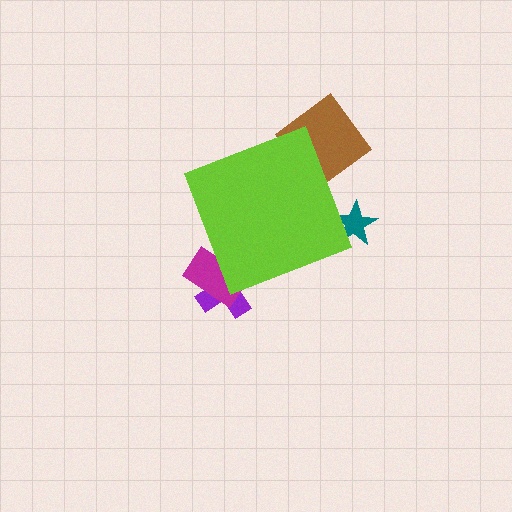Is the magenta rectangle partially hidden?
Yes, the magenta rectangle is partially hidden behind the lime diamond.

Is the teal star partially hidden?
Yes, the teal star is partially hidden behind the lime diamond.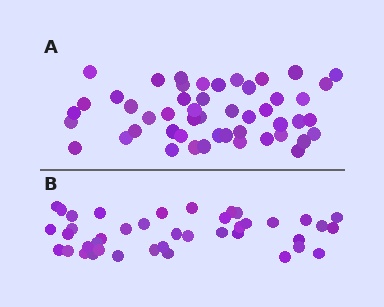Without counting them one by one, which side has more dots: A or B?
Region A (the top region) has more dots.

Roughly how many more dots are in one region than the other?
Region A has roughly 8 or so more dots than region B.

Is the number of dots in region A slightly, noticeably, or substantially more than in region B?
Region A has only slightly more — the two regions are fairly close. The ratio is roughly 1.2 to 1.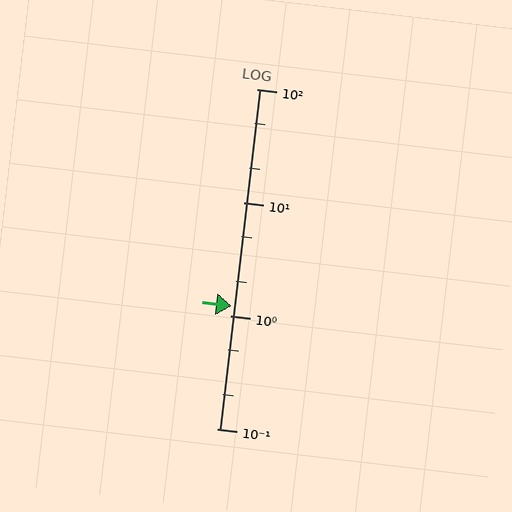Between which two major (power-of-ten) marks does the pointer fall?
The pointer is between 1 and 10.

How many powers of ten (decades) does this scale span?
The scale spans 3 decades, from 0.1 to 100.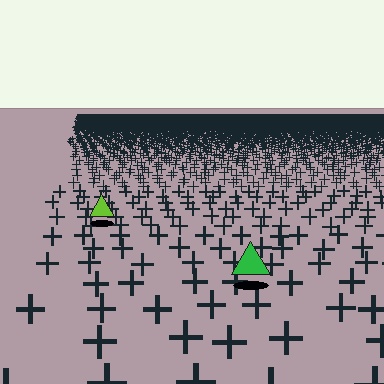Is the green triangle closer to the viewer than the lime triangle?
Yes. The green triangle is closer — you can tell from the texture gradient: the ground texture is coarser near it.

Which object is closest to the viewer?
The green triangle is closest. The texture marks near it are larger and more spread out.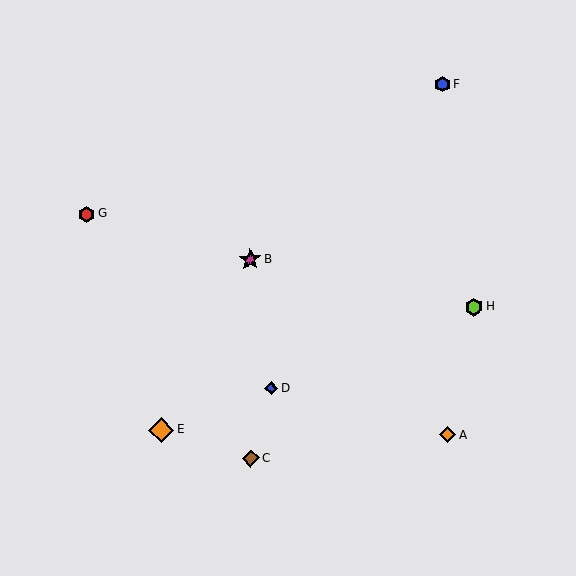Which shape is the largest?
The orange diamond (labeled E) is the largest.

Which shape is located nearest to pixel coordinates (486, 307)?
The lime hexagon (labeled H) at (474, 307) is nearest to that location.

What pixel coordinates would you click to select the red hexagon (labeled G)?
Click at (86, 214) to select the red hexagon G.